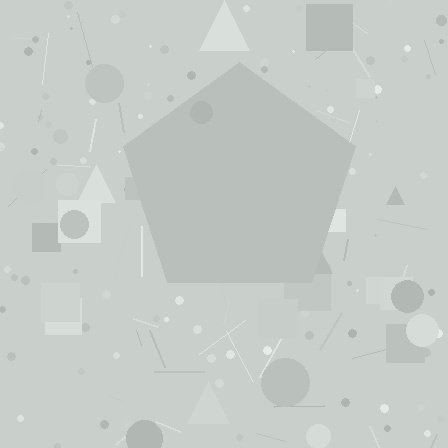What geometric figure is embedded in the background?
A pentagon is embedded in the background.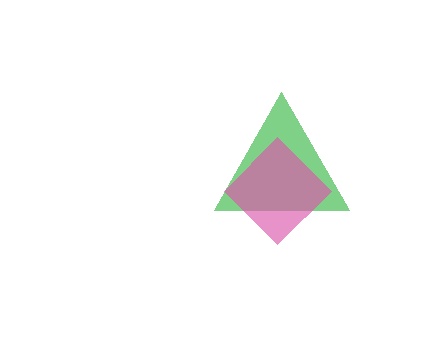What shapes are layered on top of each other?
The layered shapes are: a green triangle, a pink diamond.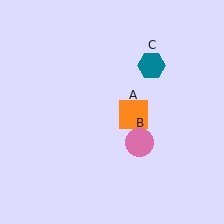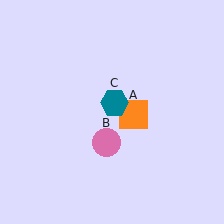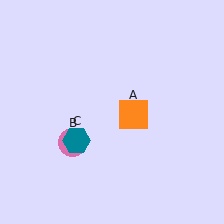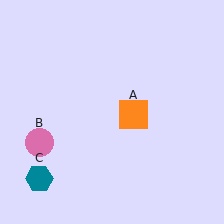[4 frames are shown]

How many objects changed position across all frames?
2 objects changed position: pink circle (object B), teal hexagon (object C).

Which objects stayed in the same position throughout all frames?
Orange square (object A) remained stationary.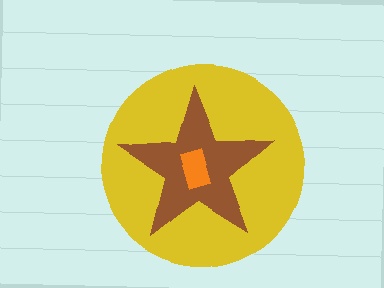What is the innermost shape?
The orange rectangle.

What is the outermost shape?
The yellow circle.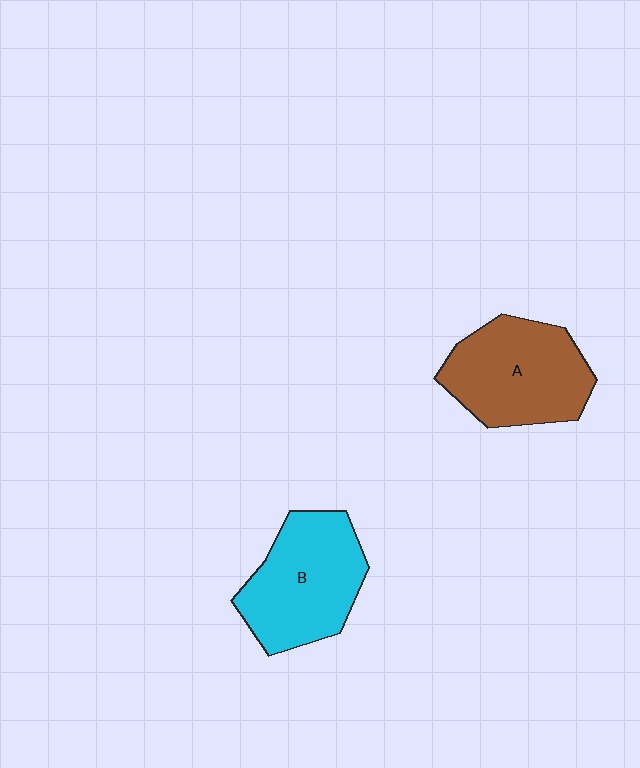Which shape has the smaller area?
Shape A (brown).